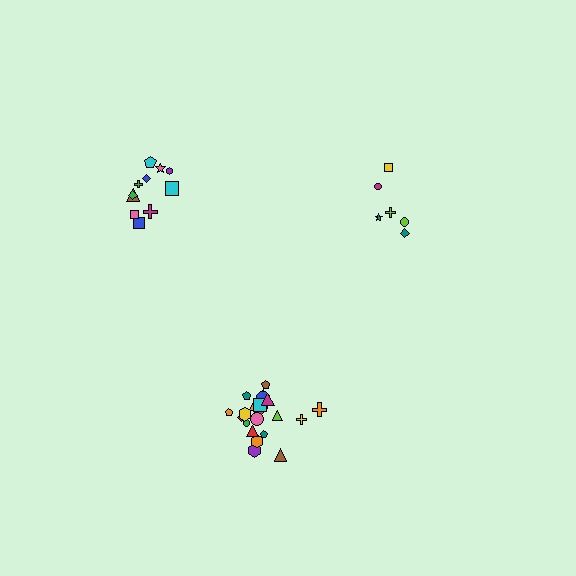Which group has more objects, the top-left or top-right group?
The top-left group.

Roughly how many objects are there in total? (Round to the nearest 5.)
Roughly 40 objects in total.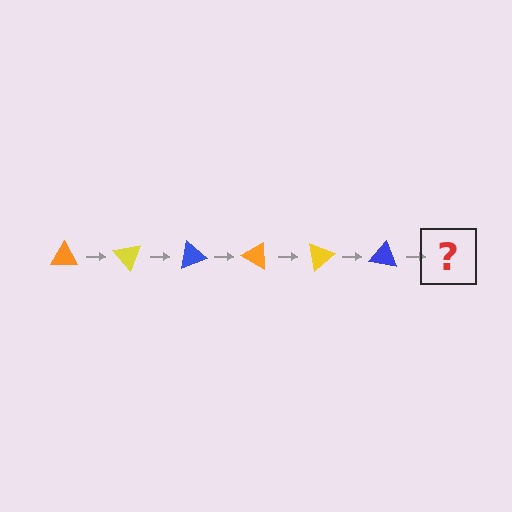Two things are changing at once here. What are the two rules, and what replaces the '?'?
The two rules are that it rotates 50 degrees each step and the color cycles through orange, yellow, and blue. The '?' should be an orange triangle, rotated 300 degrees from the start.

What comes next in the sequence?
The next element should be an orange triangle, rotated 300 degrees from the start.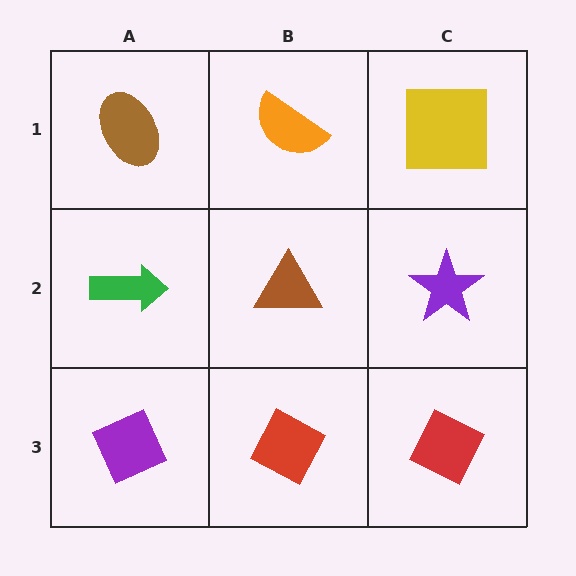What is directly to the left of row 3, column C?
A red diamond.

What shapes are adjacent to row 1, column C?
A purple star (row 2, column C), an orange semicircle (row 1, column B).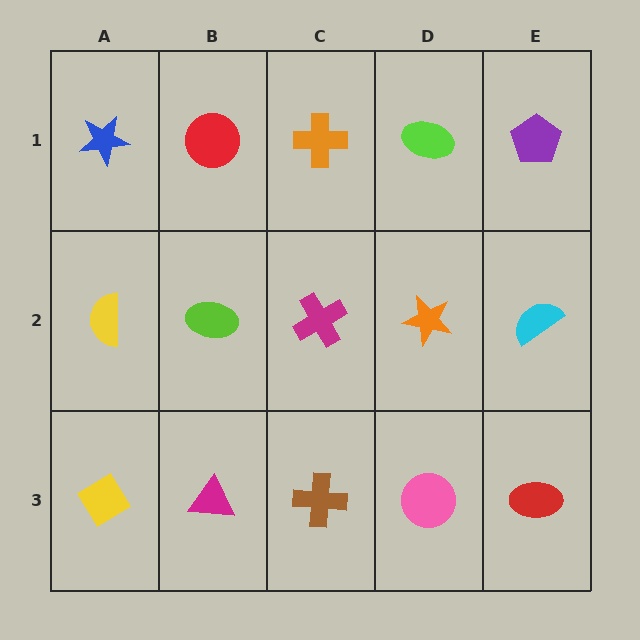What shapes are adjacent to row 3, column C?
A magenta cross (row 2, column C), a magenta triangle (row 3, column B), a pink circle (row 3, column D).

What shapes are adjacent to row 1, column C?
A magenta cross (row 2, column C), a red circle (row 1, column B), a lime ellipse (row 1, column D).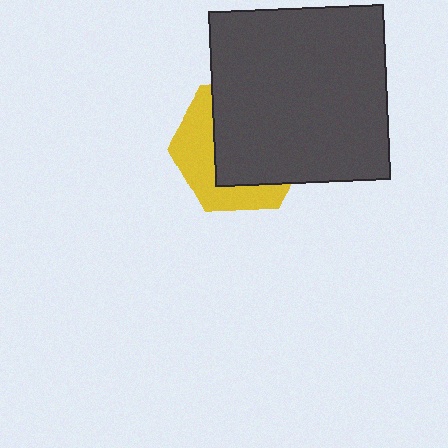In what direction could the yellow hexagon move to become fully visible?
The yellow hexagon could move toward the lower-left. That would shift it out from behind the dark gray square entirely.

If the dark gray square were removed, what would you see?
You would see the complete yellow hexagon.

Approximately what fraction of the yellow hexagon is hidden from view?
Roughly 62% of the yellow hexagon is hidden behind the dark gray square.